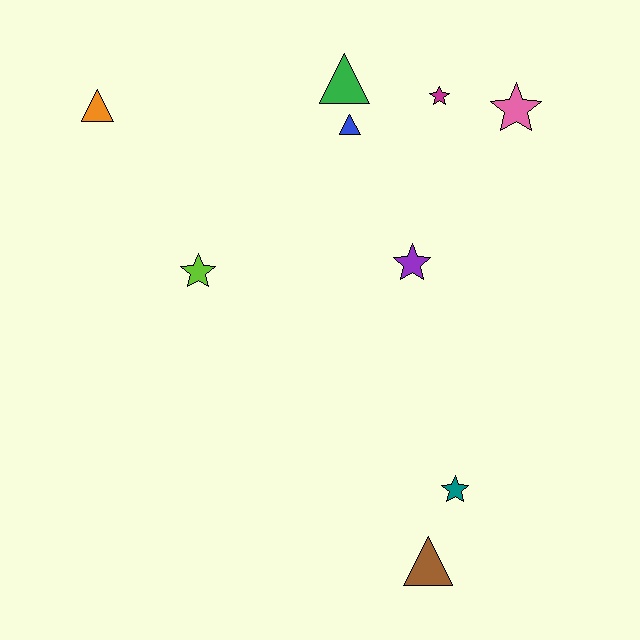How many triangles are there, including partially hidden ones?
There are 4 triangles.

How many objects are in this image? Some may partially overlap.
There are 9 objects.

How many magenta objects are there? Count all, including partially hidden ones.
There is 1 magenta object.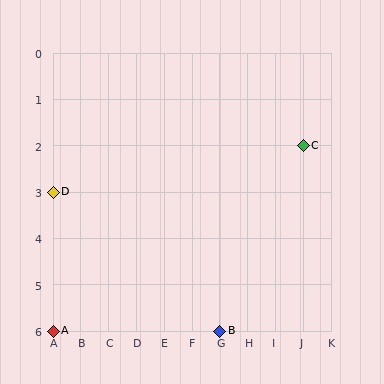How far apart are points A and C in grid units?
Points A and C are 9 columns and 4 rows apart (about 9.8 grid units diagonally).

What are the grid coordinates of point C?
Point C is at grid coordinates (J, 2).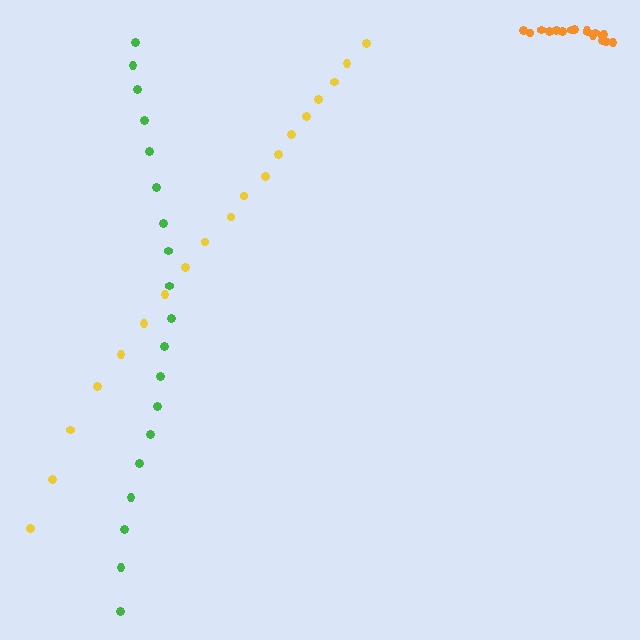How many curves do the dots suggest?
There are 3 distinct paths.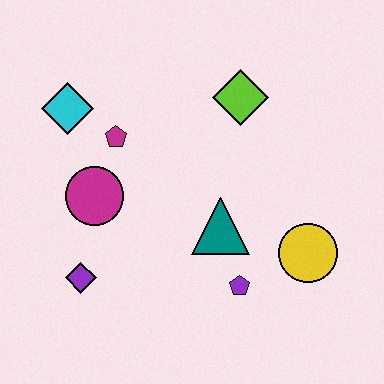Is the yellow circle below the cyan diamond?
Yes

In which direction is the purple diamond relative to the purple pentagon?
The purple diamond is to the left of the purple pentagon.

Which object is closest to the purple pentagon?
The teal triangle is closest to the purple pentagon.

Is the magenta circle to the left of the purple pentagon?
Yes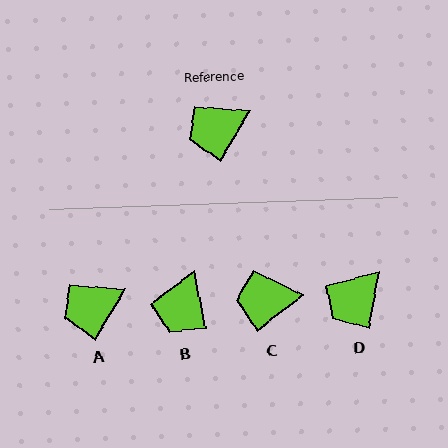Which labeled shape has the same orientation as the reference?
A.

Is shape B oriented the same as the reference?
No, it is off by about 42 degrees.